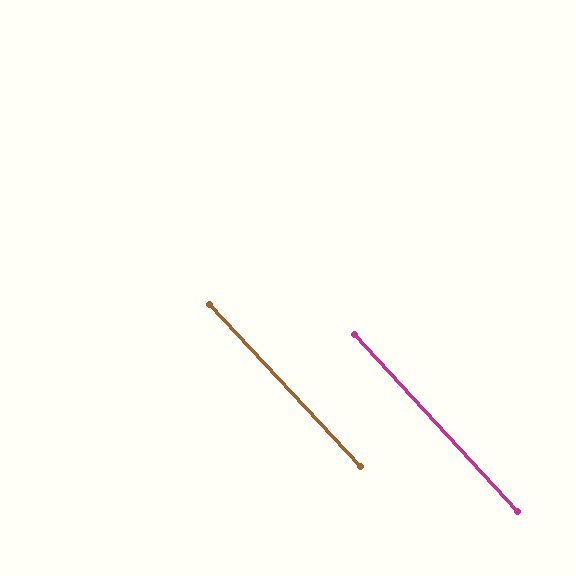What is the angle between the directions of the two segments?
Approximately 0 degrees.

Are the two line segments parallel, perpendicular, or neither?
Parallel — their directions differ by only 0.4°.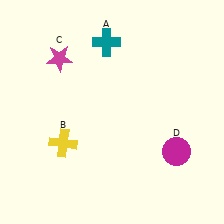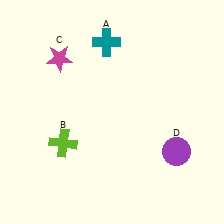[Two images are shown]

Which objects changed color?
B changed from yellow to lime. D changed from magenta to purple.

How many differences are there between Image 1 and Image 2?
There are 2 differences between the two images.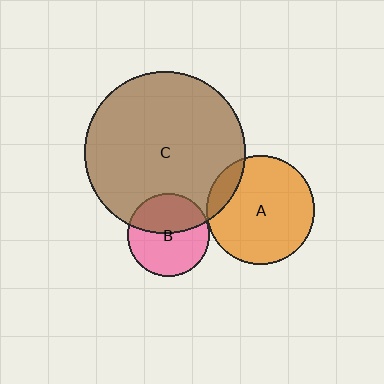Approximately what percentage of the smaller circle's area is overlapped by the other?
Approximately 5%.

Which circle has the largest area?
Circle C (brown).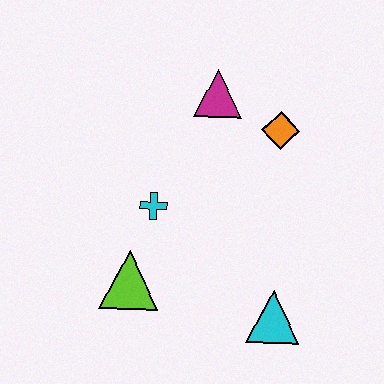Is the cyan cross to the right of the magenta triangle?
No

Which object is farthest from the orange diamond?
The lime triangle is farthest from the orange diamond.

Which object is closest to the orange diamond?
The magenta triangle is closest to the orange diamond.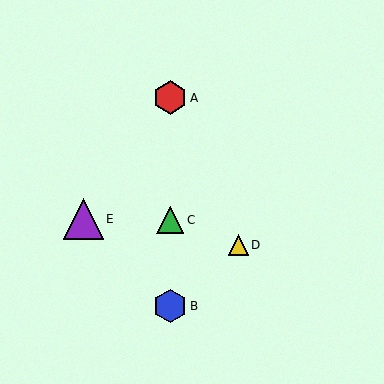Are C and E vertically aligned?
No, C is at x≈170 and E is at x≈83.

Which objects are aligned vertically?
Objects A, B, C are aligned vertically.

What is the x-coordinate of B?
Object B is at x≈170.